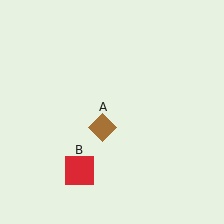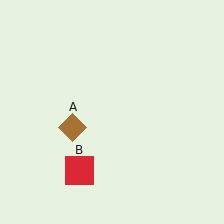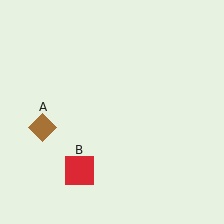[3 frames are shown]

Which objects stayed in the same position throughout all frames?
Red square (object B) remained stationary.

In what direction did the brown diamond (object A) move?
The brown diamond (object A) moved left.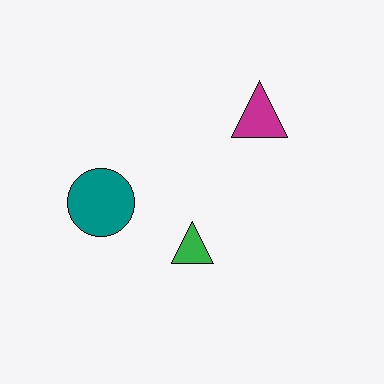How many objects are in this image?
There are 3 objects.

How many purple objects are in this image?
There are no purple objects.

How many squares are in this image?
There are no squares.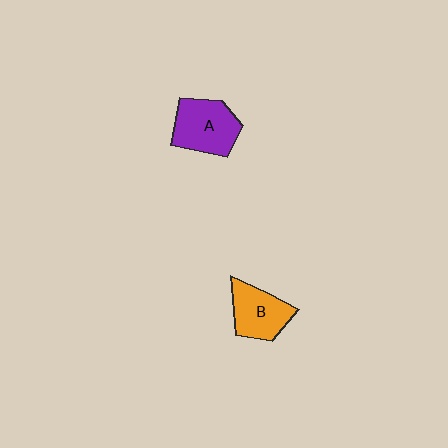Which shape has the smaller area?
Shape B (orange).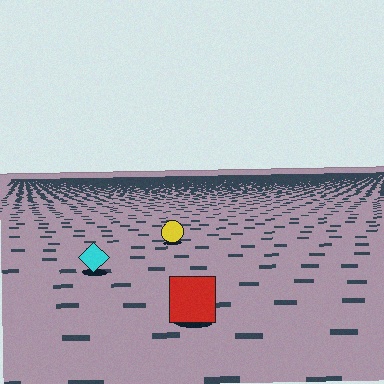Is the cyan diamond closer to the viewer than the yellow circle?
Yes. The cyan diamond is closer — you can tell from the texture gradient: the ground texture is coarser near it.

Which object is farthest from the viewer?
The yellow circle is farthest from the viewer. It appears smaller and the ground texture around it is denser.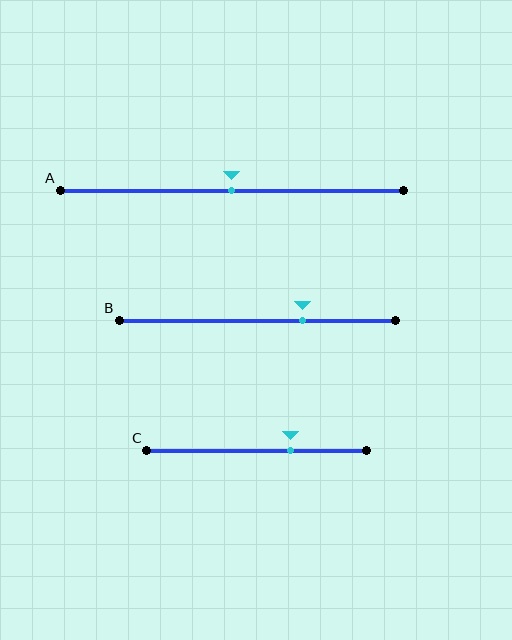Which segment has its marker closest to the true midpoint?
Segment A has its marker closest to the true midpoint.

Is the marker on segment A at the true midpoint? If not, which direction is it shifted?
Yes, the marker on segment A is at the true midpoint.